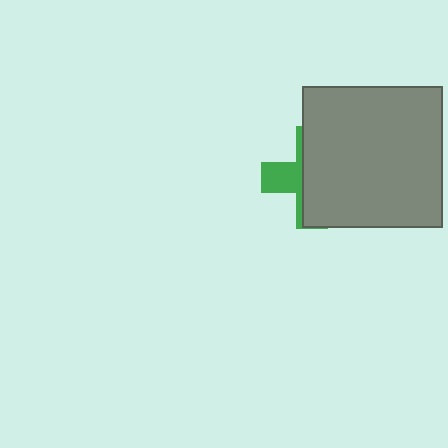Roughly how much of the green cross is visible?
A small part of it is visible (roughly 32%).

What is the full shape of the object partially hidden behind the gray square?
The partially hidden object is a green cross.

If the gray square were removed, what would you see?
You would see the complete green cross.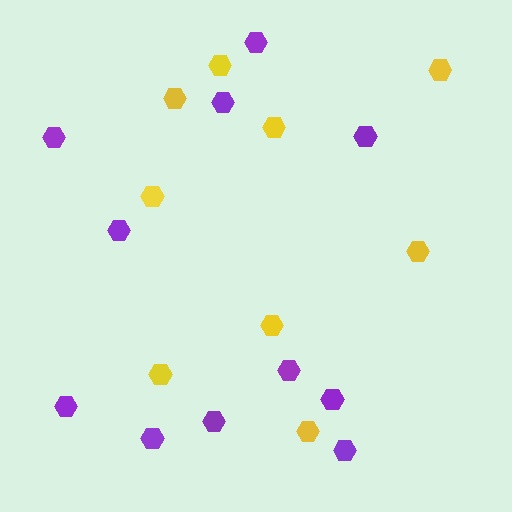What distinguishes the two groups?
There are 2 groups: one group of yellow hexagons (9) and one group of purple hexagons (11).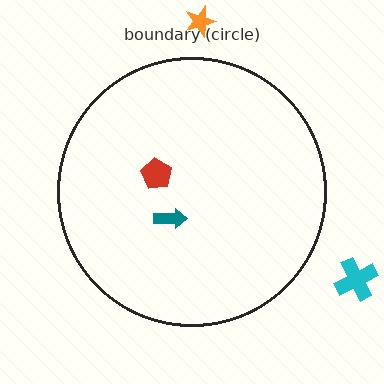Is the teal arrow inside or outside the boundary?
Inside.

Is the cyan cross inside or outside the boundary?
Outside.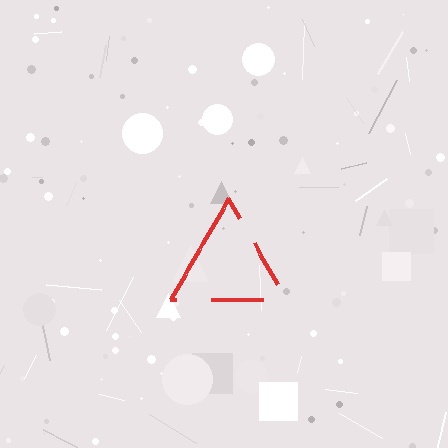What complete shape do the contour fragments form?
The contour fragments form a triangle.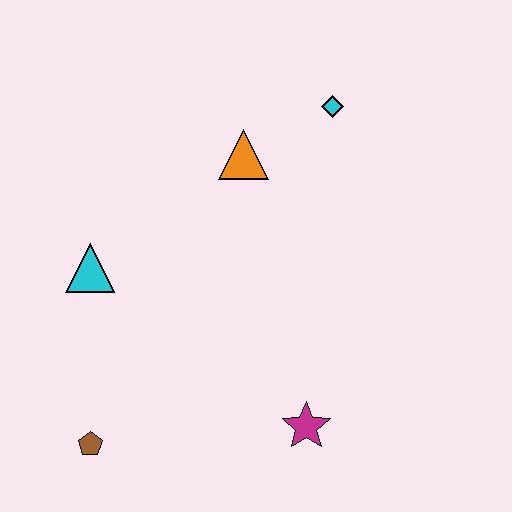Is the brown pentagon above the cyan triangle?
No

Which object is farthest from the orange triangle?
The brown pentagon is farthest from the orange triangle.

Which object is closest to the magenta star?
The brown pentagon is closest to the magenta star.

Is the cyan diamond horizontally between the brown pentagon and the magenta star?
No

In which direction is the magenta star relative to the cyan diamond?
The magenta star is below the cyan diamond.